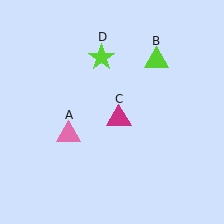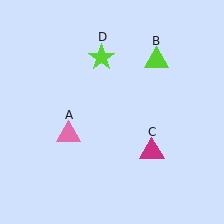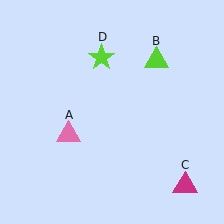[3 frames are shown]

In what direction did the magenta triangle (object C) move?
The magenta triangle (object C) moved down and to the right.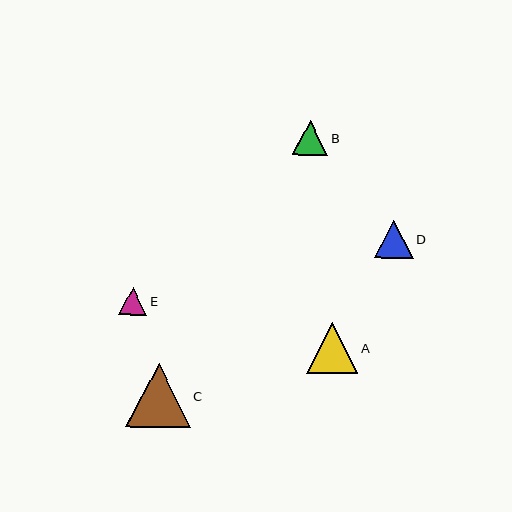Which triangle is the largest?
Triangle C is the largest with a size of approximately 64 pixels.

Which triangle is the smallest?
Triangle E is the smallest with a size of approximately 28 pixels.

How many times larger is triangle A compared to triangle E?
Triangle A is approximately 1.8 times the size of triangle E.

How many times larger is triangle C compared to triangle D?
Triangle C is approximately 1.7 times the size of triangle D.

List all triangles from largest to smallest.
From largest to smallest: C, A, D, B, E.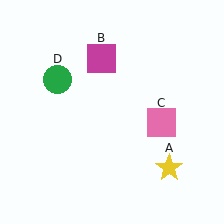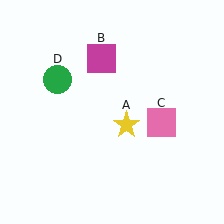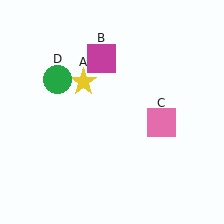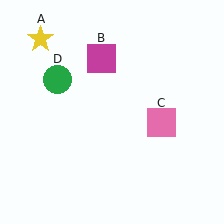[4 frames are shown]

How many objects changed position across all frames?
1 object changed position: yellow star (object A).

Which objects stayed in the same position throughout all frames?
Magenta square (object B) and pink square (object C) and green circle (object D) remained stationary.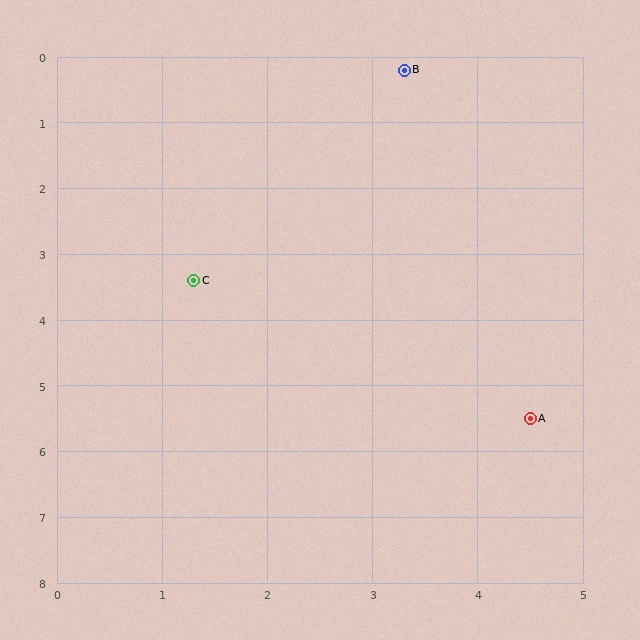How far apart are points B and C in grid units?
Points B and C are about 3.8 grid units apart.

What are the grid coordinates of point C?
Point C is at approximately (1.3, 3.4).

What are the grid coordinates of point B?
Point B is at approximately (3.3, 0.2).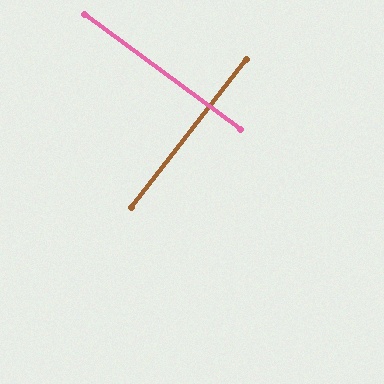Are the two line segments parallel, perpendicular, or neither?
Perpendicular — they meet at approximately 89°.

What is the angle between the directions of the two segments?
Approximately 89 degrees.